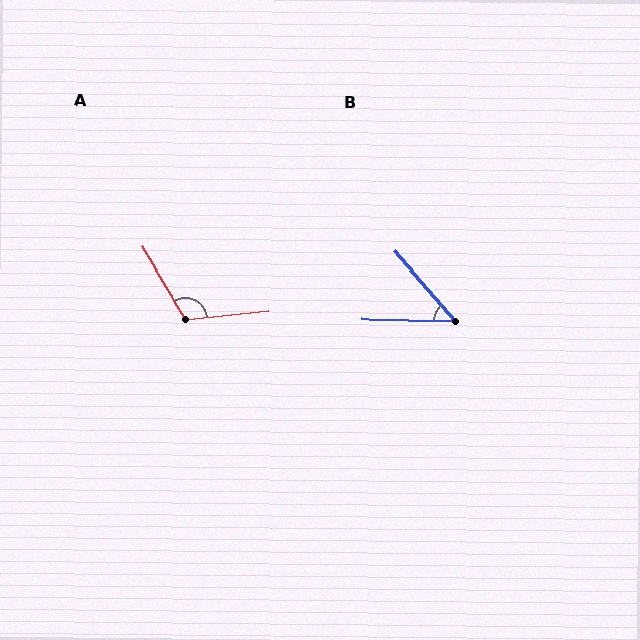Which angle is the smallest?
B, at approximately 48 degrees.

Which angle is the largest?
A, at approximately 115 degrees.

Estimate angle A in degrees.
Approximately 115 degrees.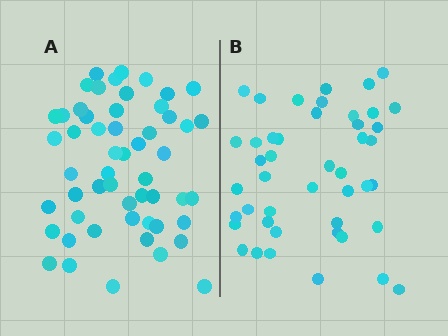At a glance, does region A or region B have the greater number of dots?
Region A (the left region) has more dots.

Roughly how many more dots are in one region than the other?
Region A has roughly 8 or so more dots than region B.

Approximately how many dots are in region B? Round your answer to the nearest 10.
About 40 dots. (The exact count is 45, which rounds to 40.)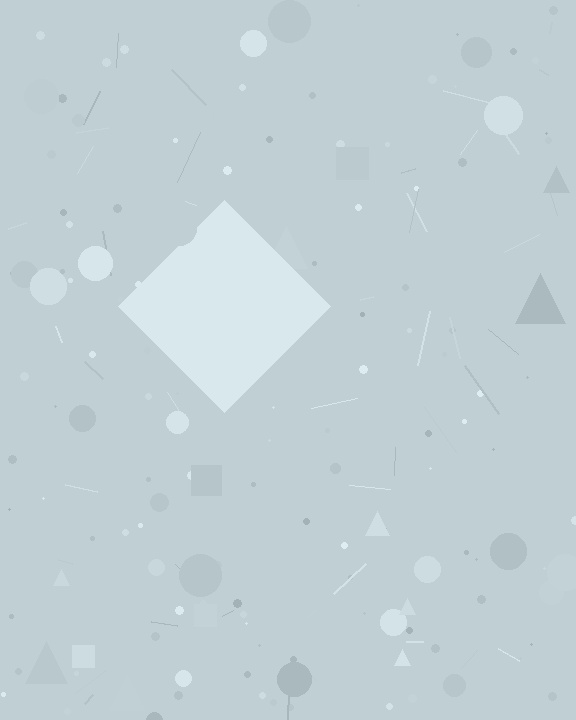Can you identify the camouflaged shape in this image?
The camouflaged shape is a diamond.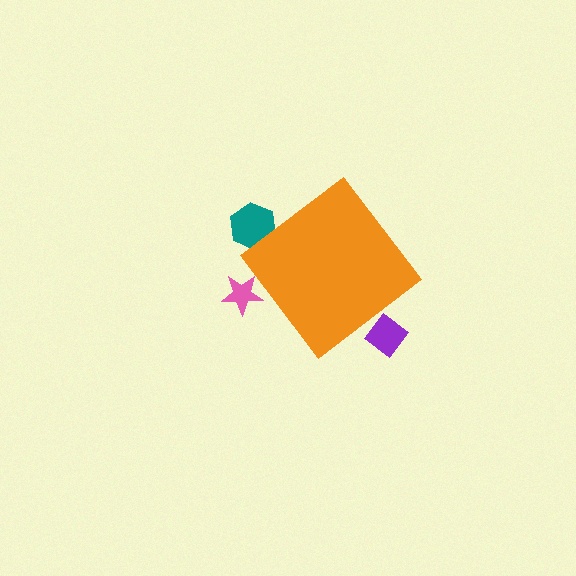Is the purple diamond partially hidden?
Yes, the purple diamond is partially hidden behind the orange diamond.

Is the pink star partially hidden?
Yes, the pink star is partially hidden behind the orange diamond.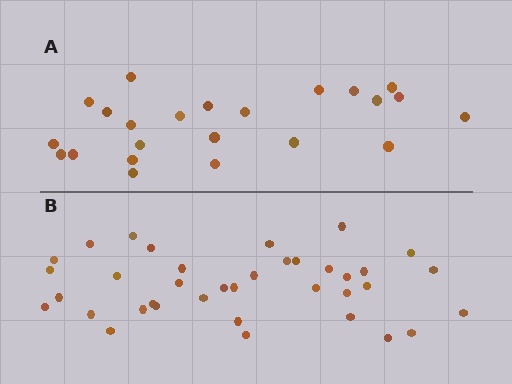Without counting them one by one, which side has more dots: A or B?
Region B (the bottom region) has more dots.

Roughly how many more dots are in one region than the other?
Region B has approximately 15 more dots than region A.